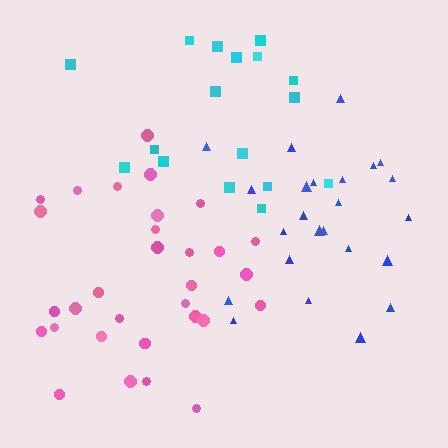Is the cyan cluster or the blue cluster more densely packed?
Blue.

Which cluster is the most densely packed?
Pink.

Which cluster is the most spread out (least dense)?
Cyan.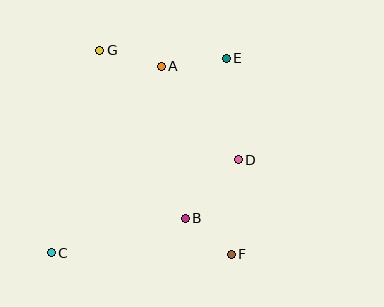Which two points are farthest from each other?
Points C and E are farthest from each other.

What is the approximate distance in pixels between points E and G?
The distance between E and G is approximately 127 pixels.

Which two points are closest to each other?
Points B and F are closest to each other.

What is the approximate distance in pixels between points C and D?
The distance between C and D is approximately 209 pixels.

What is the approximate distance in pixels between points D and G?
The distance between D and G is approximately 176 pixels.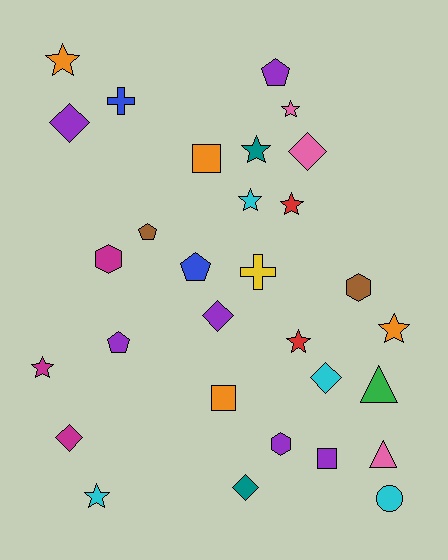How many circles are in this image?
There is 1 circle.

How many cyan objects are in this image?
There are 4 cyan objects.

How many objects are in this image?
There are 30 objects.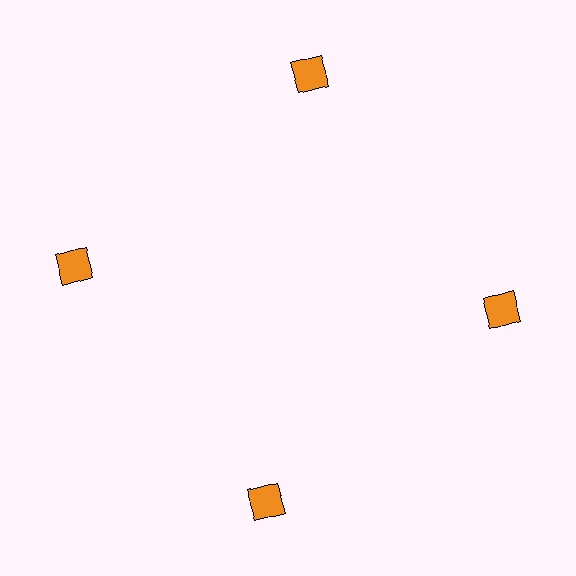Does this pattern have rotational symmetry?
Yes, this pattern has 4-fold rotational symmetry. It looks the same after rotating 90 degrees around the center.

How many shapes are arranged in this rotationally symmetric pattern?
There are 4 shapes, arranged in 4 groups of 1.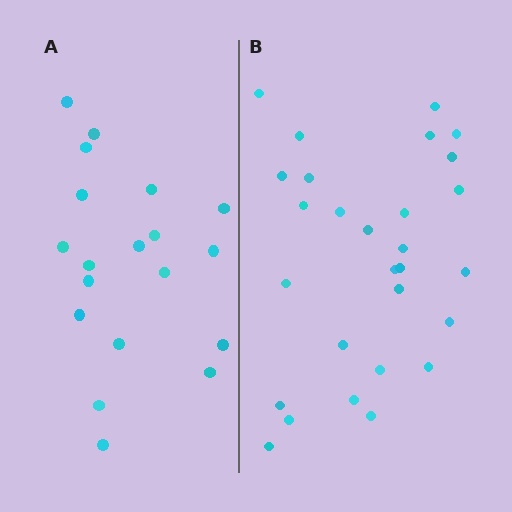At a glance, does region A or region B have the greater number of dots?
Region B (the right region) has more dots.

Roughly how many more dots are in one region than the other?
Region B has roughly 8 or so more dots than region A.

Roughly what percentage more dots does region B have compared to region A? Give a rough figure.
About 45% more.